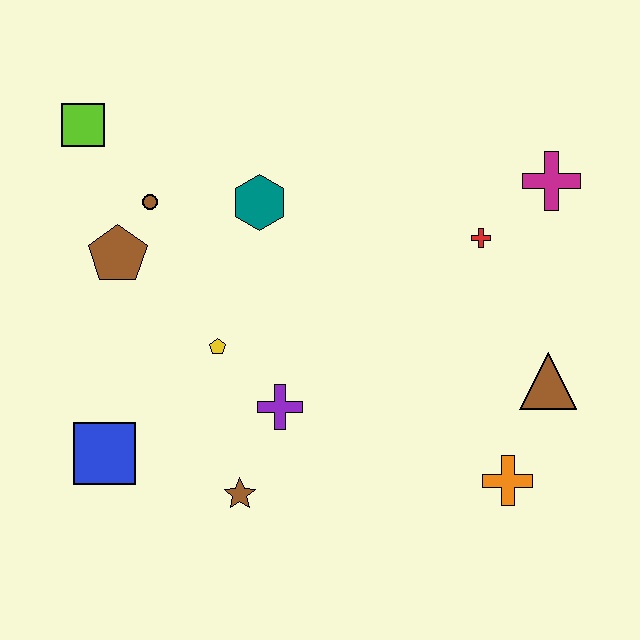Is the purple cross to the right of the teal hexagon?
Yes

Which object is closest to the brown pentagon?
The brown circle is closest to the brown pentagon.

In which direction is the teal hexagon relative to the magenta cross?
The teal hexagon is to the left of the magenta cross.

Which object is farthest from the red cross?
The blue square is farthest from the red cross.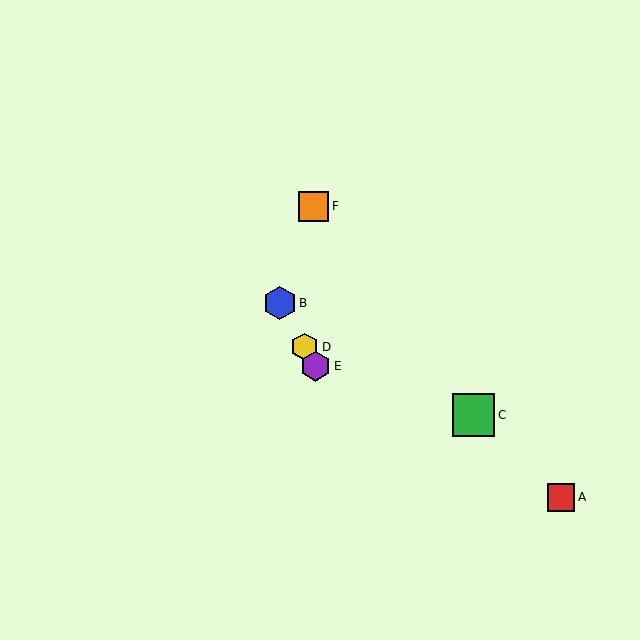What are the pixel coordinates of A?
Object A is at (561, 497).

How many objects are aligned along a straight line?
3 objects (B, D, E) are aligned along a straight line.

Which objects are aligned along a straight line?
Objects B, D, E are aligned along a straight line.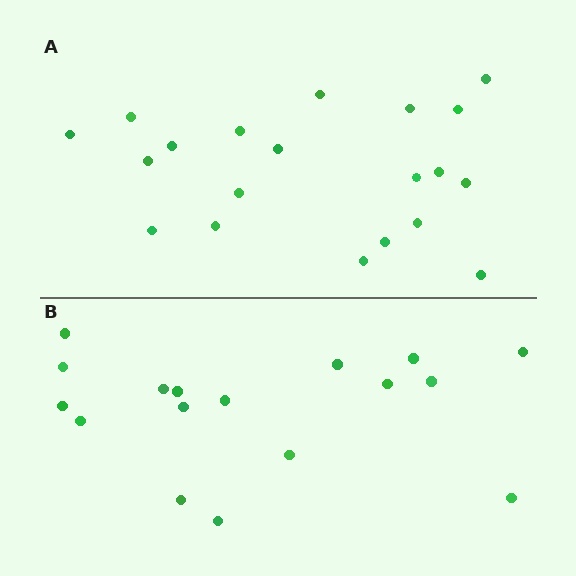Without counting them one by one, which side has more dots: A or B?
Region A (the top region) has more dots.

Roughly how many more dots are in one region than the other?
Region A has just a few more — roughly 2 or 3 more dots than region B.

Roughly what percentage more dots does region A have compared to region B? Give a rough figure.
About 20% more.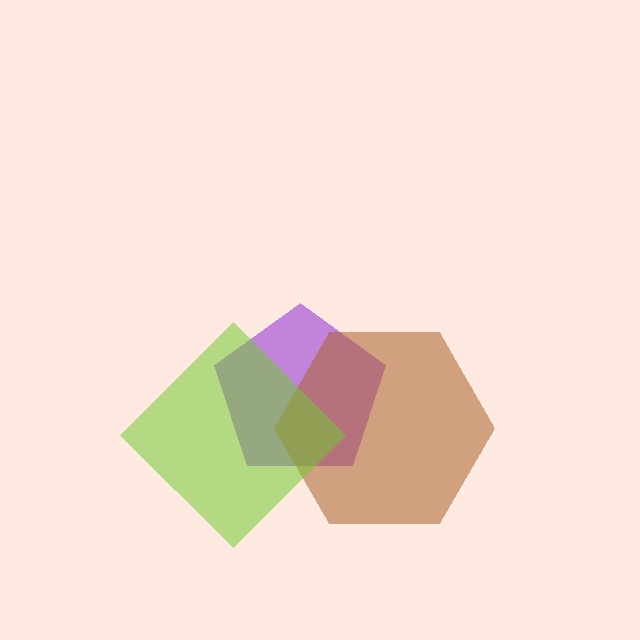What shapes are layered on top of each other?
The layered shapes are: a purple pentagon, a brown hexagon, a lime diamond.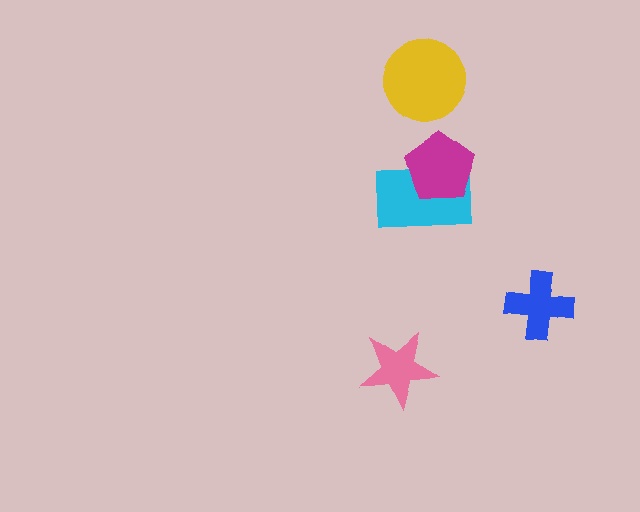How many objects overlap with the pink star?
0 objects overlap with the pink star.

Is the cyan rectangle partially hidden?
Yes, it is partially covered by another shape.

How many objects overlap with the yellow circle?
0 objects overlap with the yellow circle.